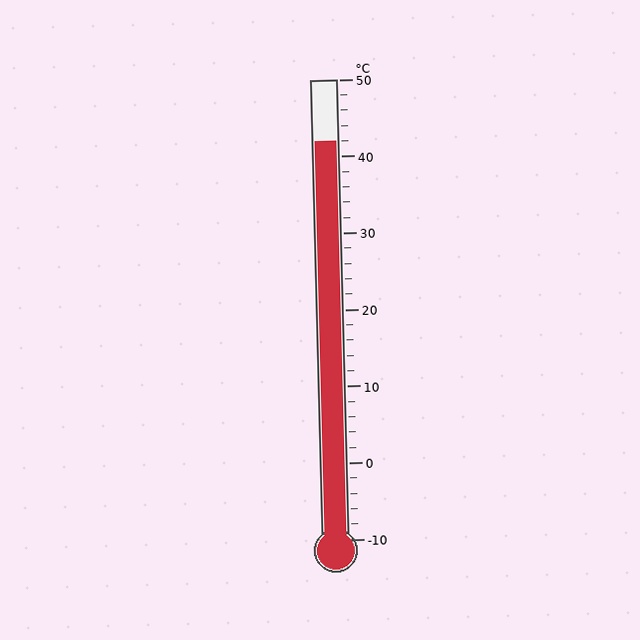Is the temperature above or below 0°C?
The temperature is above 0°C.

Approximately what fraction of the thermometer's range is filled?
The thermometer is filled to approximately 85% of its range.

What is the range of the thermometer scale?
The thermometer scale ranges from -10°C to 50°C.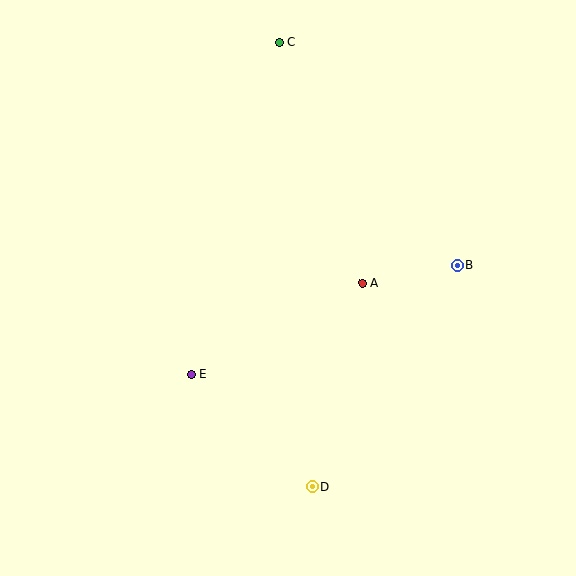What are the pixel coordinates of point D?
Point D is at (312, 487).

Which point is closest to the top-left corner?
Point C is closest to the top-left corner.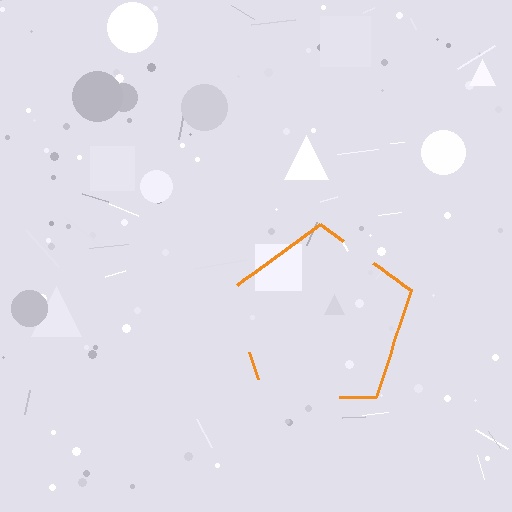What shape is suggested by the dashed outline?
The dashed outline suggests a pentagon.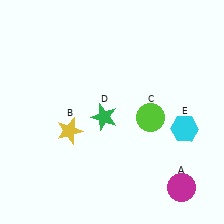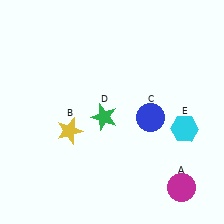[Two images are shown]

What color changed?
The circle (C) changed from lime in Image 1 to blue in Image 2.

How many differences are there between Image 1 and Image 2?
There is 1 difference between the two images.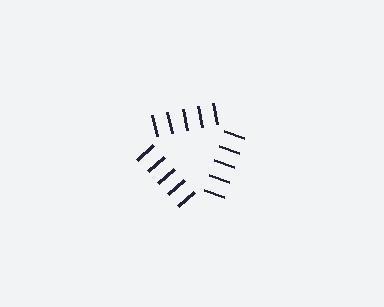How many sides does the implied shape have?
3 sides — the line-ends trace a triangle.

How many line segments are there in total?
15 — 5 along each of the 3 edges.